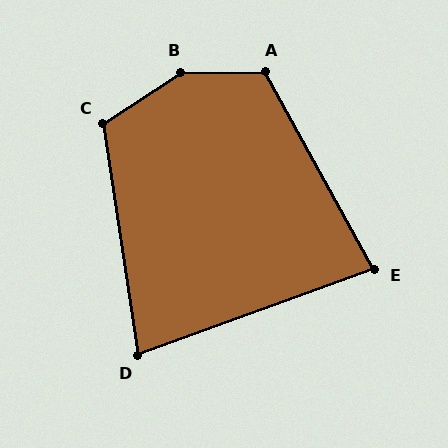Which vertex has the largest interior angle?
B, at approximately 147 degrees.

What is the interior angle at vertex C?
Approximately 115 degrees (obtuse).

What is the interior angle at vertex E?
Approximately 81 degrees (acute).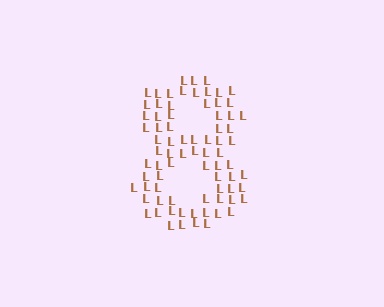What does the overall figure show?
The overall figure shows the digit 8.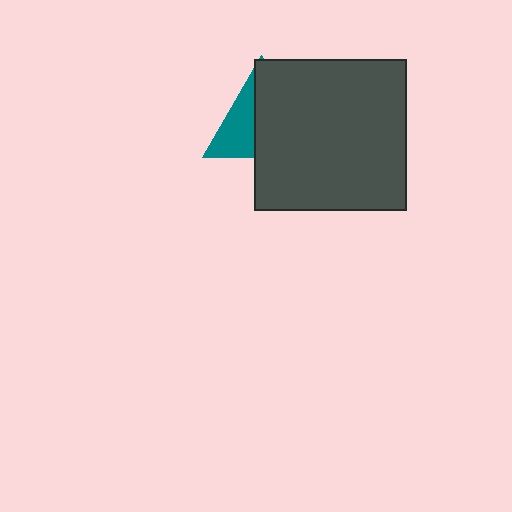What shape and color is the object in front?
The object in front is a dark gray square.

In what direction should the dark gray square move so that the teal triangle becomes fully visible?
The dark gray square should move right. That is the shortest direction to clear the overlap and leave the teal triangle fully visible.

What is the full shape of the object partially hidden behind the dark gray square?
The partially hidden object is a teal triangle.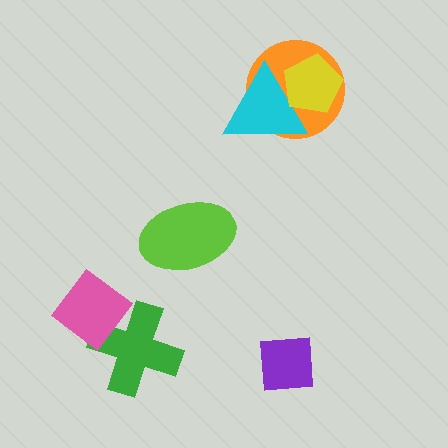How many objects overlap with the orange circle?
2 objects overlap with the orange circle.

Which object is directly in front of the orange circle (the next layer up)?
The cyan triangle is directly in front of the orange circle.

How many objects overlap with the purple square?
0 objects overlap with the purple square.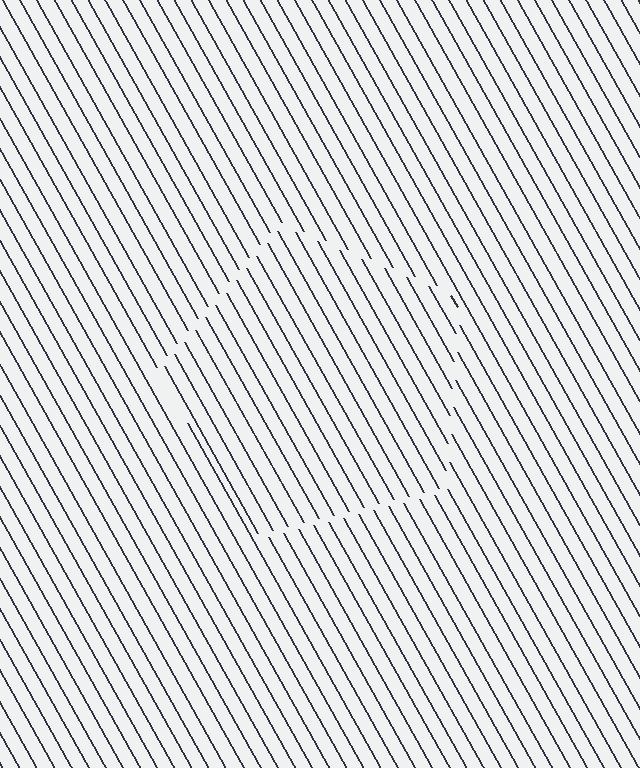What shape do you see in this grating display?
An illusory pentagon. The interior of the shape contains the same grating, shifted by half a period — the contour is defined by the phase discontinuity where line-ends from the inner and outer gratings abut.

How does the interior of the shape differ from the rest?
The interior of the shape contains the same grating, shifted by half a period — the contour is defined by the phase discontinuity where line-ends from the inner and outer gratings abut.